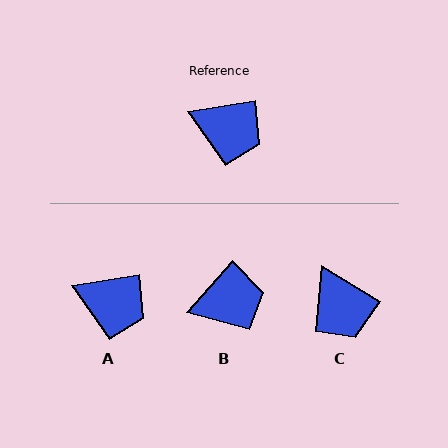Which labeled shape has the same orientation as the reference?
A.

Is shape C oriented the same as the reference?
No, it is off by about 40 degrees.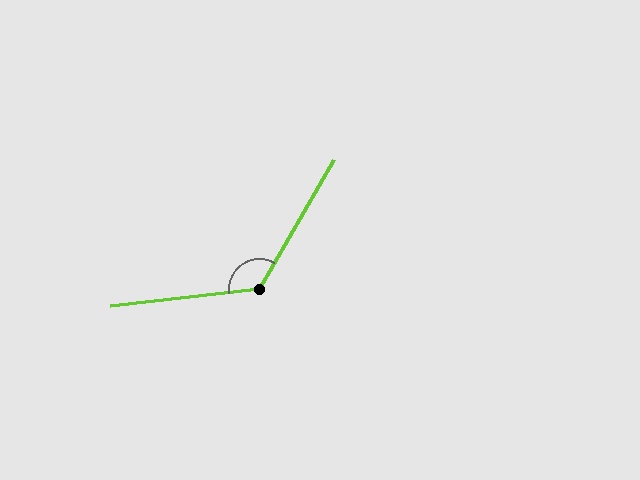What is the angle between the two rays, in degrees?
Approximately 126 degrees.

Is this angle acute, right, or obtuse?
It is obtuse.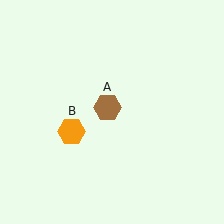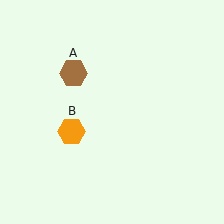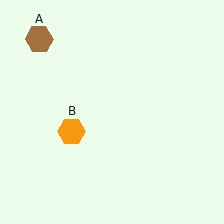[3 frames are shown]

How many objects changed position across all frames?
1 object changed position: brown hexagon (object A).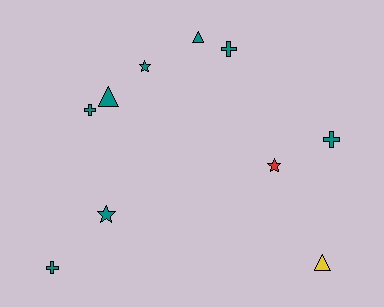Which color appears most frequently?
Teal, with 8 objects.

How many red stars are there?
There is 1 red star.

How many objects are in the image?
There are 10 objects.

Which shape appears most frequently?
Cross, with 4 objects.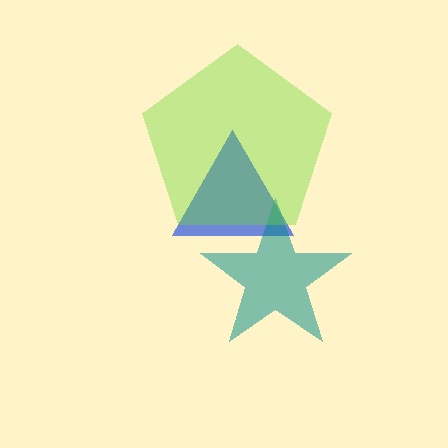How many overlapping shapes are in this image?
There are 3 overlapping shapes in the image.